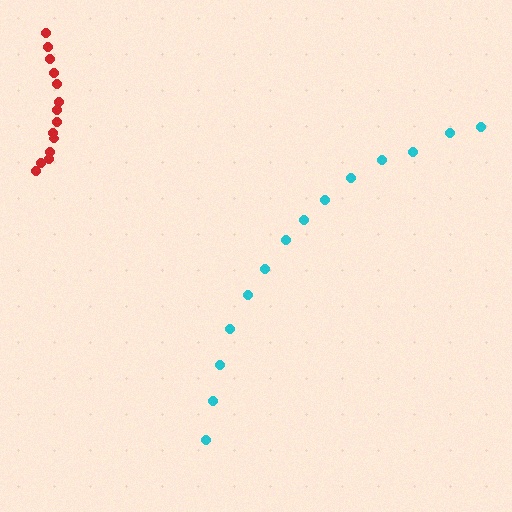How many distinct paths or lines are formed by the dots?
There are 2 distinct paths.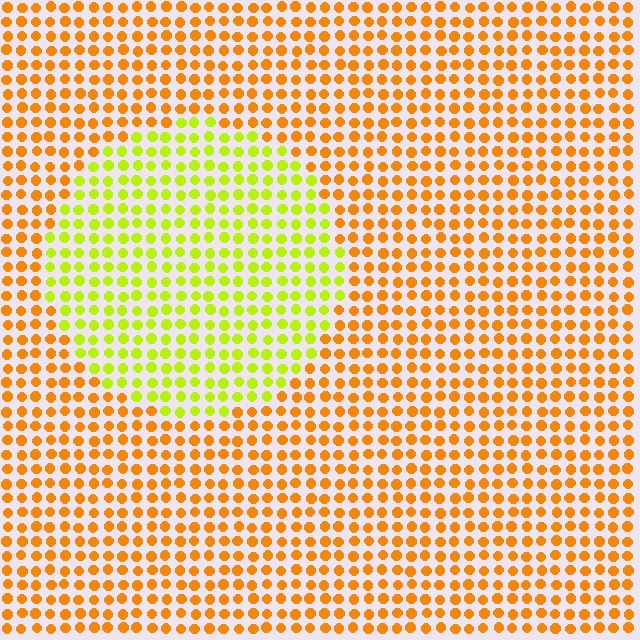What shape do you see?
I see a circle.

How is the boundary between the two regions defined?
The boundary is defined purely by a slight shift in hue (about 44 degrees). Spacing, size, and orientation are identical on both sides.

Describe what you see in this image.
The image is filled with small orange elements in a uniform arrangement. A circle-shaped region is visible where the elements are tinted to a slightly different hue, forming a subtle color boundary.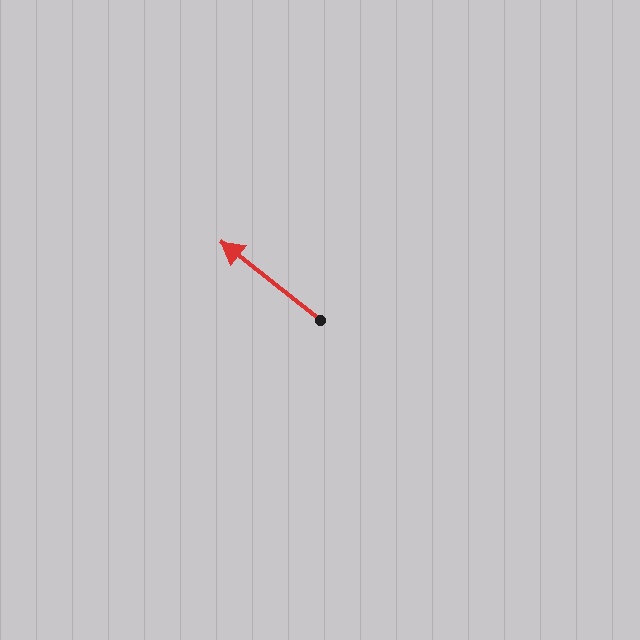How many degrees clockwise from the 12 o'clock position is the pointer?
Approximately 308 degrees.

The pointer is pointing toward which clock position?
Roughly 10 o'clock.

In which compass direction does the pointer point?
Northwest.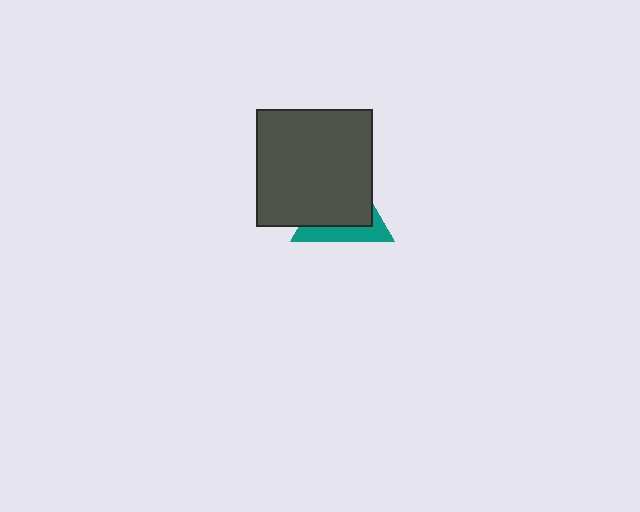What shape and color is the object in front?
The object in front is a dark gray square.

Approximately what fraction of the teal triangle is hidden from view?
Roughly 68% of the teal triangle is hidden behind the dark gray square.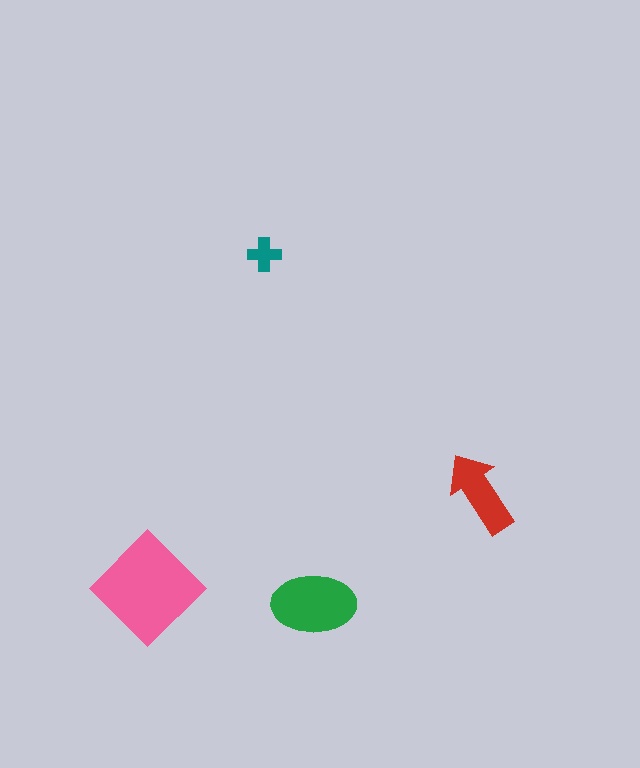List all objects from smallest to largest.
The teal cross, the red arrow, the green ellipse, the pink diamond.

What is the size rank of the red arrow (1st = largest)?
3rd.